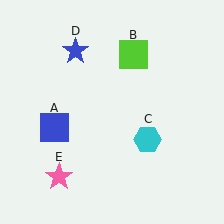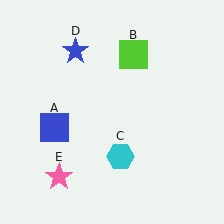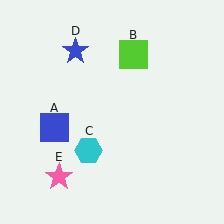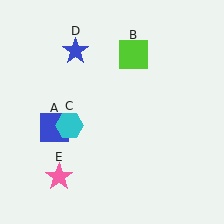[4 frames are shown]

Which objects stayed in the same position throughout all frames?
Blue square (object A) and lime square (object B) and blue star (object D) and pink star (object E) remained stationary.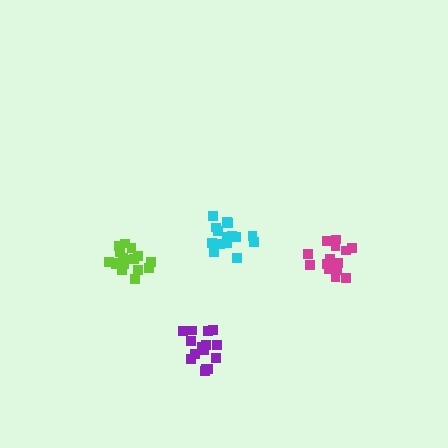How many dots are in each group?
Group 1: 18 dots, Group 2: 15 dots, Group 3: 15 dots, Group 4: 14 dots (62 total).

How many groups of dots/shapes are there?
There are 4 groups.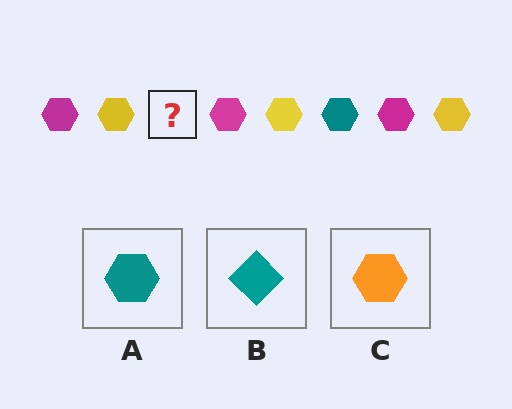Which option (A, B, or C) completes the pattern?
A.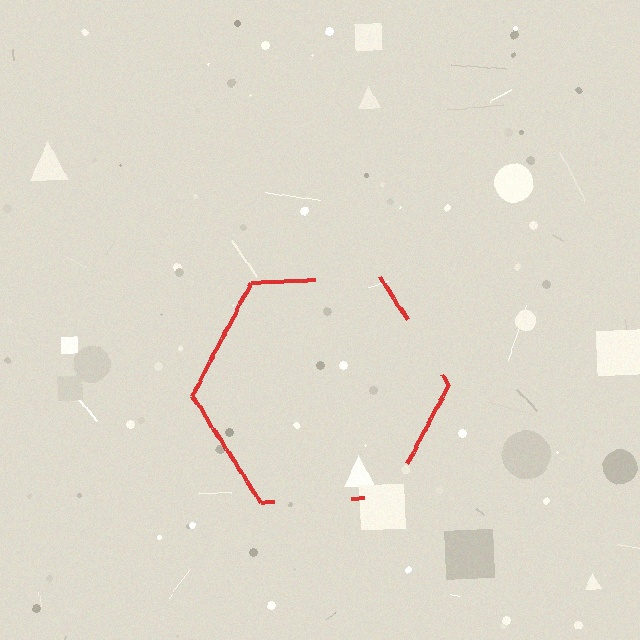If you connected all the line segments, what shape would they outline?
They would outline a hexagon.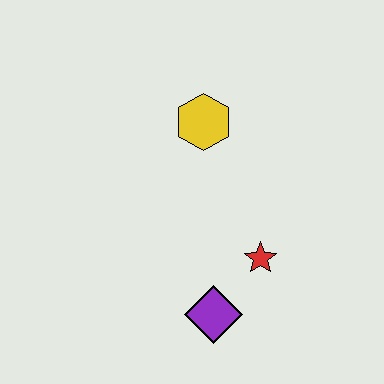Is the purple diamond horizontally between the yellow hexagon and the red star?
Yes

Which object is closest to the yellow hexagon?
The red star is closest to the yellow hexagon.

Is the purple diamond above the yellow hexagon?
No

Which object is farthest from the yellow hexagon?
The purple diamond is farthest from the yellow hexagon.